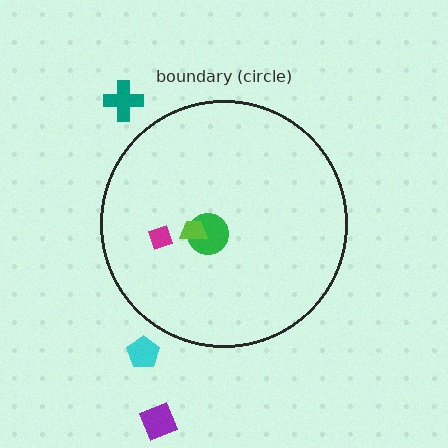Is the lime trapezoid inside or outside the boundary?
Inside.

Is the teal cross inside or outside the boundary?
Outside.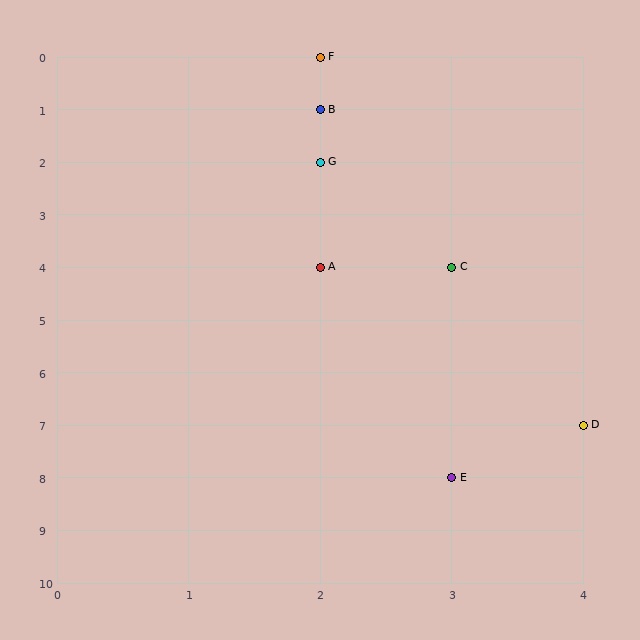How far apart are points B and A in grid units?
Points B and A are 3 rows apart.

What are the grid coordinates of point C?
Point C is at grid coordinates (3, 4).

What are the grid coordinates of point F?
Point F is at grid coordinates (2, 0).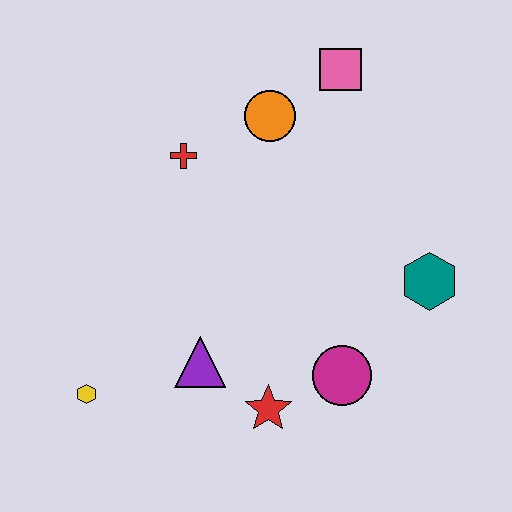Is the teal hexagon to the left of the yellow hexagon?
No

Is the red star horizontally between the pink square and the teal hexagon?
No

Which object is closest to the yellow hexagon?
The purple triangle is closest to the yellow hexagon.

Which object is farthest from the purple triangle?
The pink square is farthest from the purple triangle.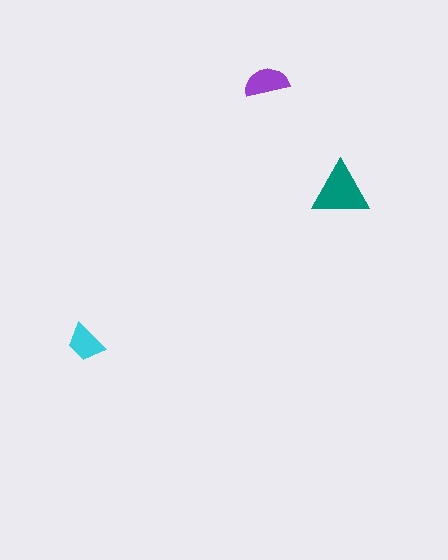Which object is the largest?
The teal triangle.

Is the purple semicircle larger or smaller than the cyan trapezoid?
Larger.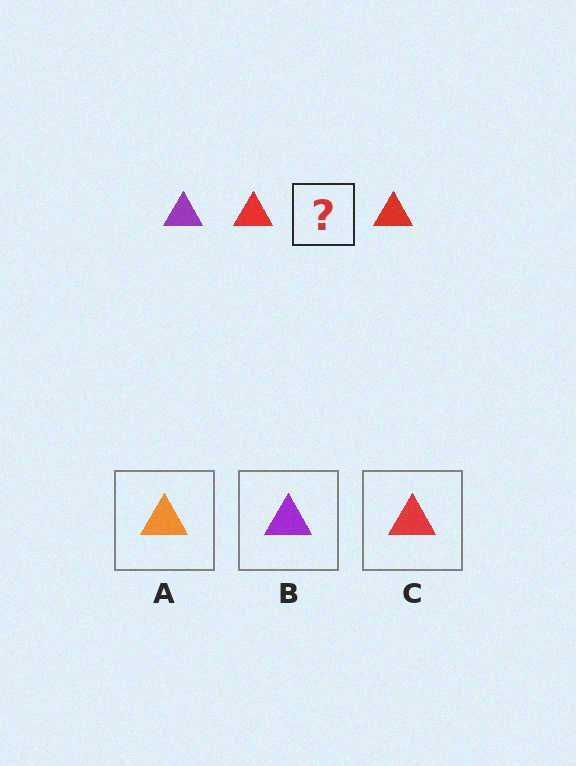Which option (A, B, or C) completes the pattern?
B.